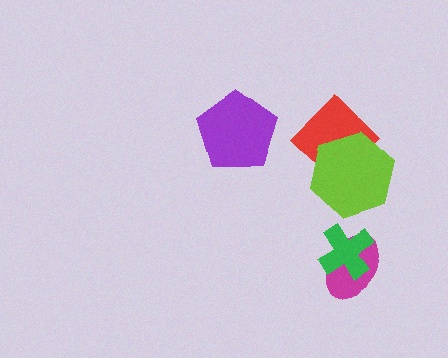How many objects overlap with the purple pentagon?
0 objects overlap with the purple pentagon.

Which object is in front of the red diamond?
The lime hexagon is in front of the red diamond.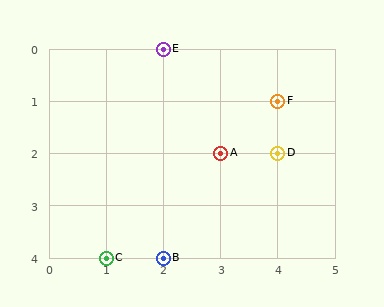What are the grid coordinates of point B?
Point B is at grid coordinates (2, 4).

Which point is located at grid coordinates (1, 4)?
Point C is at (1, 4).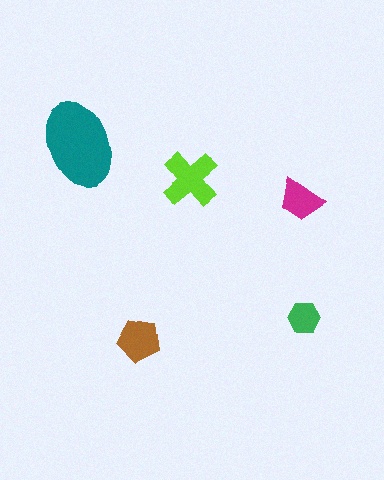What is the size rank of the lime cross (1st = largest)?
2nd.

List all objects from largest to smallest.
The teal ellipse, the lime cross, the brown pentagon, the magenta trapezoid, the green hexagon.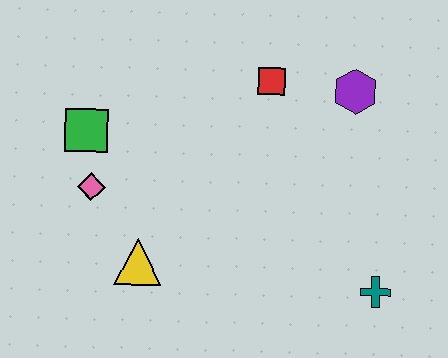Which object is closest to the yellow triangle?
The pink diamond is closest to the yellow triangle.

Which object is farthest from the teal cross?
The green square is farthest from the teal cross.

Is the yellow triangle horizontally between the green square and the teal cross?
Yes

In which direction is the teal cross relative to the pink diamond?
The teal cross is to the right of the pink diamond.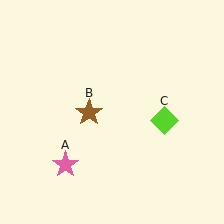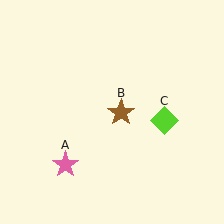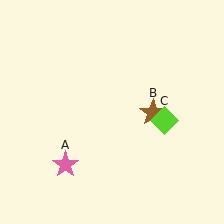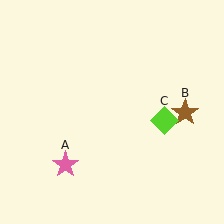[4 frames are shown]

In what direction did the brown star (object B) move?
The brown star (object B) moved right.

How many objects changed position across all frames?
1 object changed position: brown star (object B).